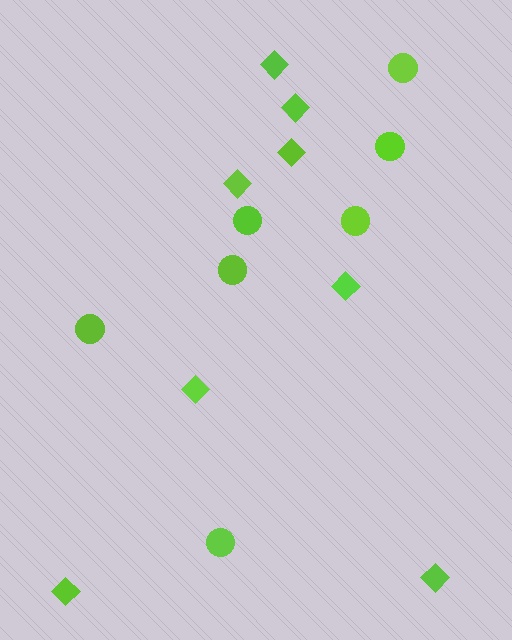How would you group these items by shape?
There are 2 groups: one group of circles (7) and one group of diamonds (8).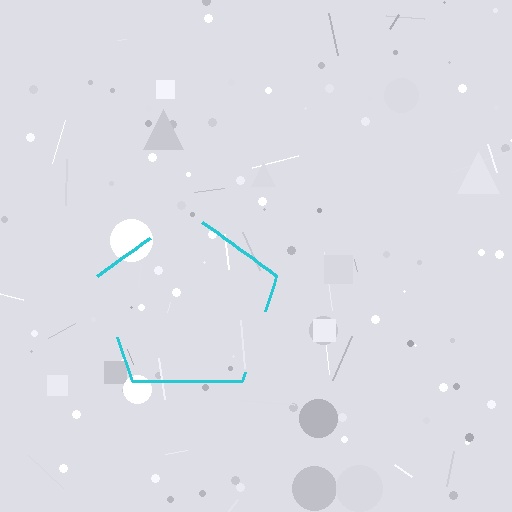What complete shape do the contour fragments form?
The contour fragments form a pentagon.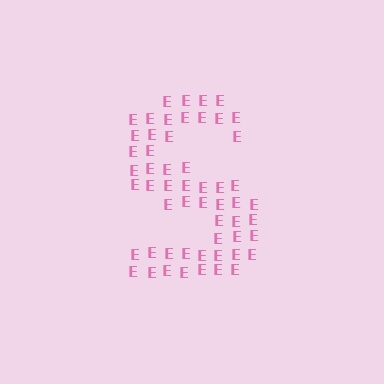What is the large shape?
The large shape is the letter S.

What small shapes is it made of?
It is made of small letter E's.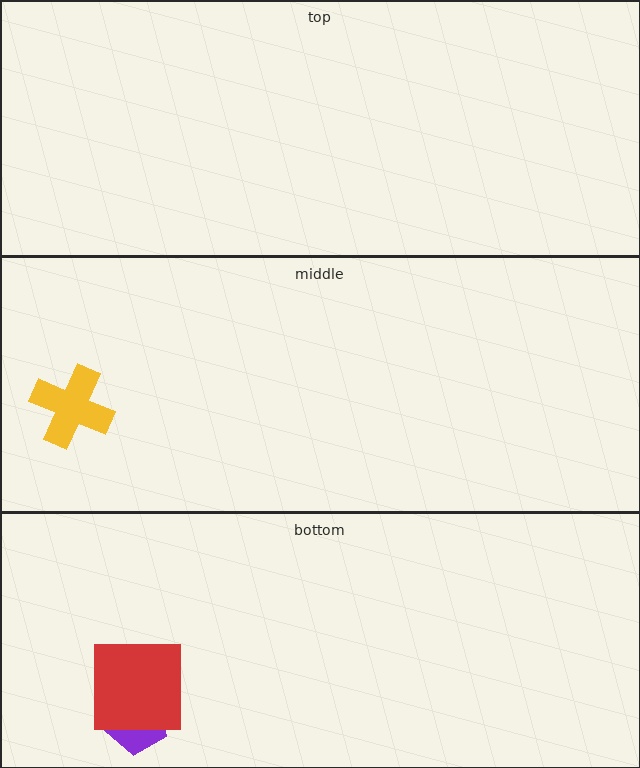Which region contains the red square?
The bottom region.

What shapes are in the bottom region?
The purple pentagon, the red square.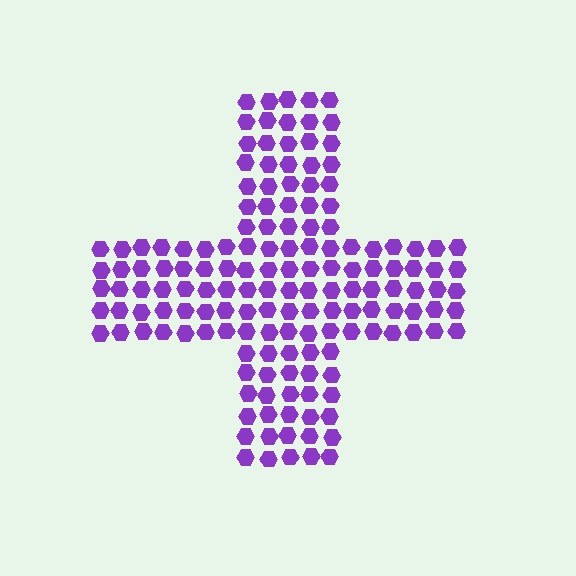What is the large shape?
The large shape is a cross.